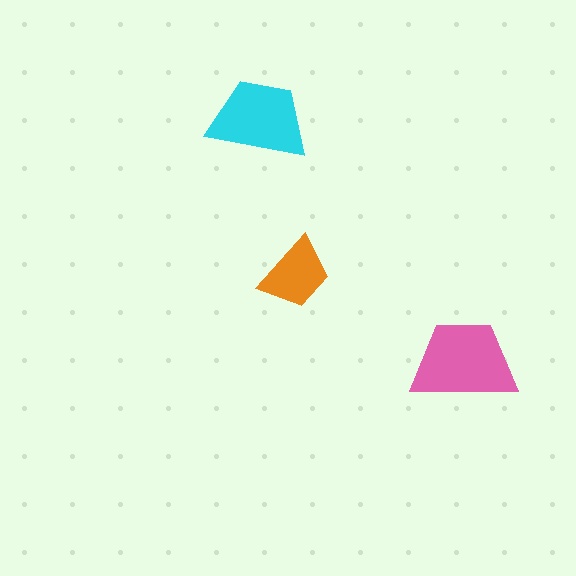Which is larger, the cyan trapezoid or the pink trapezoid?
The pink one.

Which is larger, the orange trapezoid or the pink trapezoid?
The pink one.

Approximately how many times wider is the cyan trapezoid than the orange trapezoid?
About 1.5 times wider.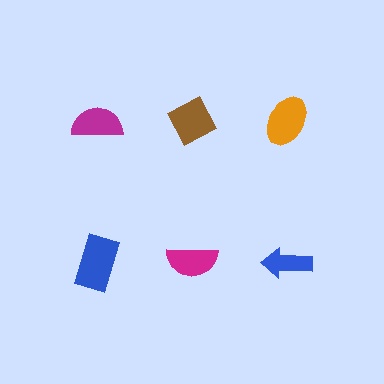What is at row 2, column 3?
A blue arrow.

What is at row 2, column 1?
A blue rectangle.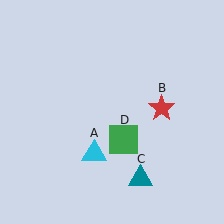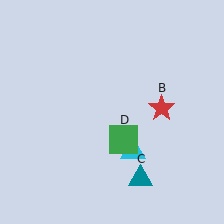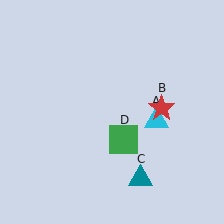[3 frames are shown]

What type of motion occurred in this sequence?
The cyan triangle (object A) rotated counterclockwise around the center of the scene.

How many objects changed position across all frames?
1 object changed position: cyan triangle (object A).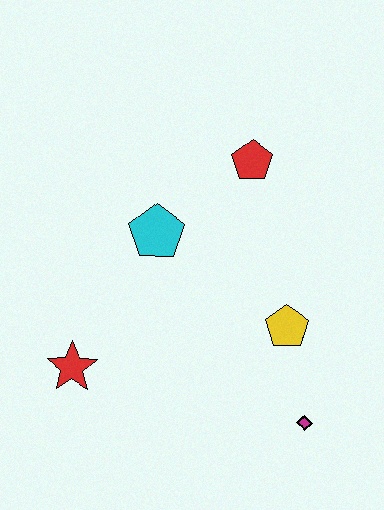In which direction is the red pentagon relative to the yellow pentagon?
The red pentagon is above the yellow pentagon.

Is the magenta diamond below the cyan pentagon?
Yes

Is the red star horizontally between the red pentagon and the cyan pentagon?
No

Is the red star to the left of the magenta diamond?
Yes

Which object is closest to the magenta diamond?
The yellow pentagon is closest to the magenta diamond.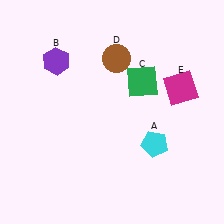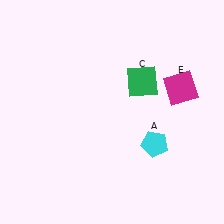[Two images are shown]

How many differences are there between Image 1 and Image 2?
There are 2 differences between the two images.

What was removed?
The brown circle (D), the purple hexagon (B) were removed in Image 2.